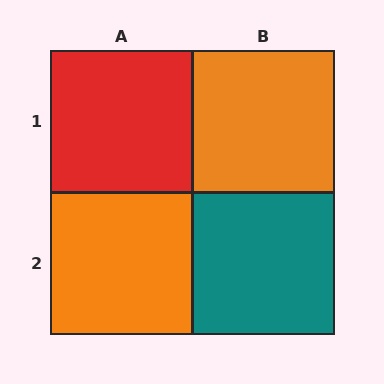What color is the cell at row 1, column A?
Red.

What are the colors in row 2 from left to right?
Orange, teal.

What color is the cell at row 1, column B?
Orange.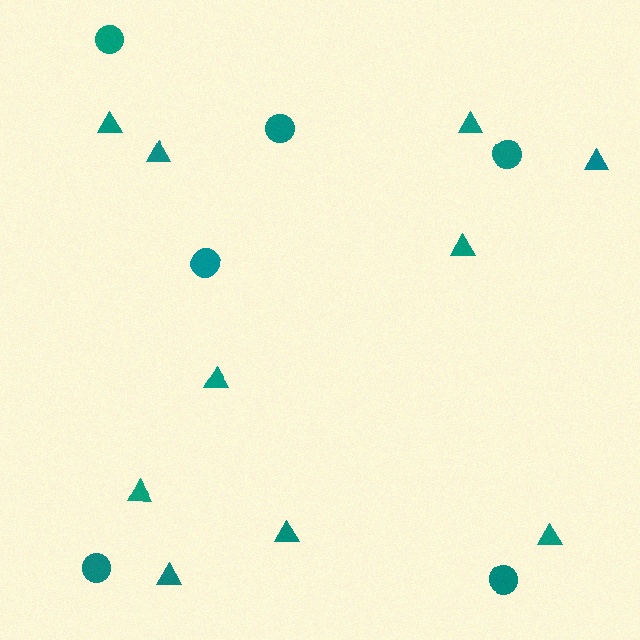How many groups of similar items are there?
There are 2 groups: one group of circles (6) and one group of triangles (10).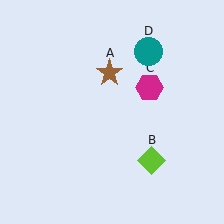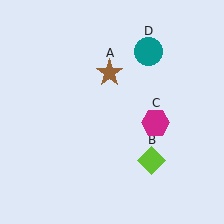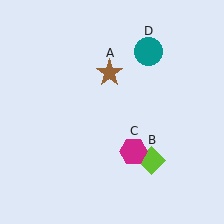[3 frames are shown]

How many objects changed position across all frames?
1 object changed position: magenta hexagon (object C).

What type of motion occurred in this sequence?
The magenta hexagon (object C) rotated clockwise around the center of the scene.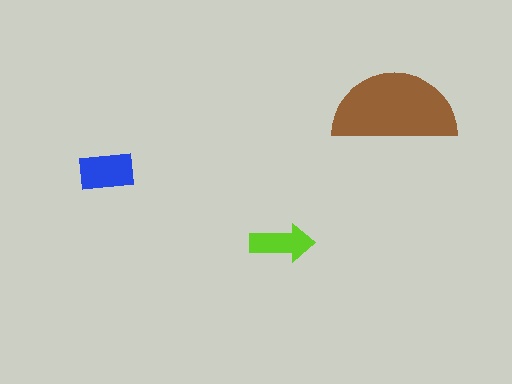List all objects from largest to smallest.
The brown semicircle, the blue rectangle, the lime arrow.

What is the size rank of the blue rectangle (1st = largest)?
2nd.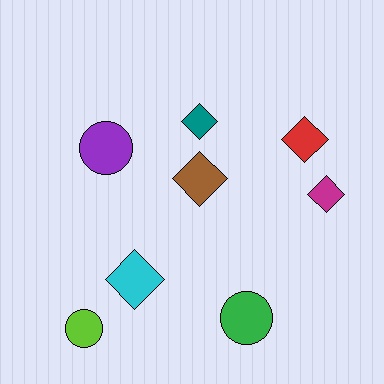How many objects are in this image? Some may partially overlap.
There are 8 objects.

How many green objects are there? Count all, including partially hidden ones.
There is 1 green object.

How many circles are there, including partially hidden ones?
There are 3 circles.